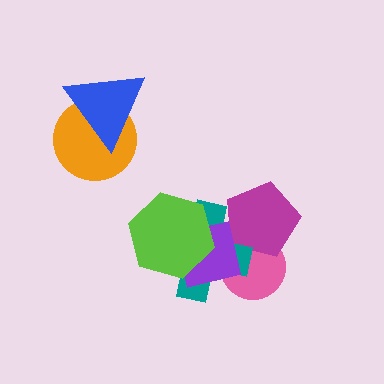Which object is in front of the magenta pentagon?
The teal cross is in front of the magenta pentagon.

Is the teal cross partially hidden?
Yes, it is partially covered by another shape.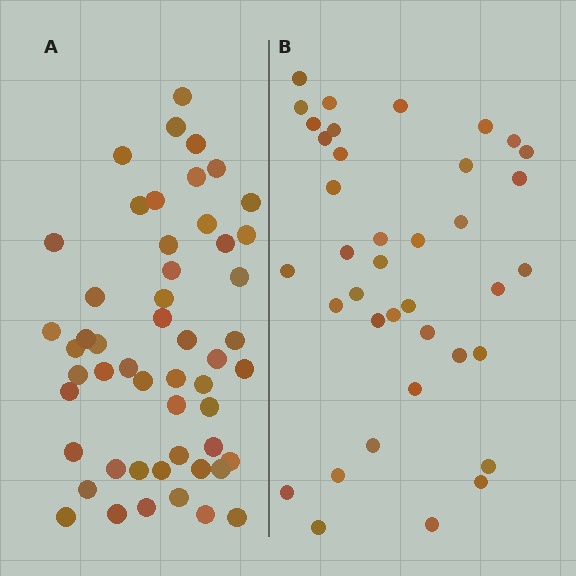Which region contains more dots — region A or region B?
Region A (the left region) has more dots.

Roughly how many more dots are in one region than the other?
Region A has approximately 15 more dots than region B.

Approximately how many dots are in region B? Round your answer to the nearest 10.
About 40 dots. (The exact count is 38, which rounds to 40.)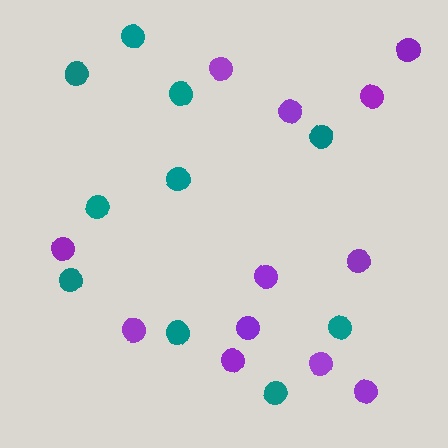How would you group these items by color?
There are 2 groups: one group of teal circles (10) and one group of purple circles (12).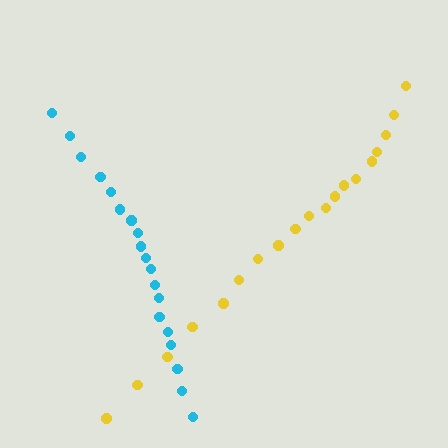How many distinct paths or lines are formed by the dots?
There are 2 distinct paths.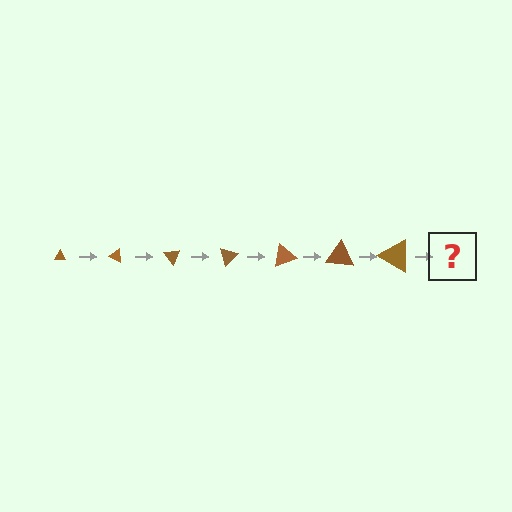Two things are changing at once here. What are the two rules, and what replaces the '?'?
The two rules are that the triangle grows larger each step and it rotates 25 degrees each step. The '?' should be a triangle, larger than the previous one and rotated 175 degrees from the start.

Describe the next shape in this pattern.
It should be a triangle, larger than the previous one and rotated 175 degrees from the start.